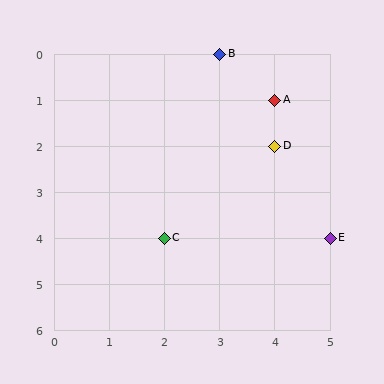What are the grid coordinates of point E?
Point E is at grid coordinates (5, 4).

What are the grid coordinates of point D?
Point D is at grid coordinates (4, 2).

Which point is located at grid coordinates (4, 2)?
Point D is at (4, 2).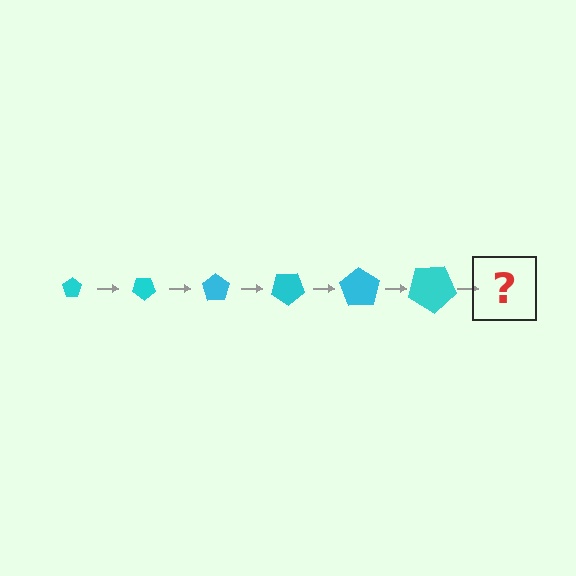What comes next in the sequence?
The next element should be a pentagon, larger than the previous one and rotated 210 degrees from the start.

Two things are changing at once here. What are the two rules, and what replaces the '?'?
The two rules are that the pentagon grows larger each step and it rotates 35 degrees each step. The '?' should be a pentagon, larger than the previous one and rotated 210 degrees from the start.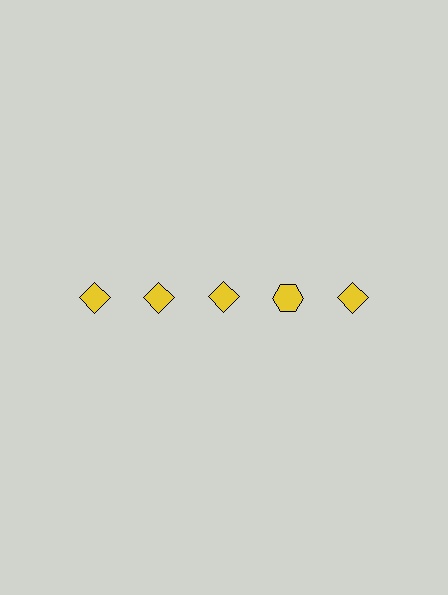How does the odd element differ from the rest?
It has a different shape: hexagon instead of diamond.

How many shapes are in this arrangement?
There are 5 shapes arranged in a grid pattern.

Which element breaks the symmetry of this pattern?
The yellow hexagon in the top row, second from right column breaks the symmetry. All other shapes are yellow diamonds.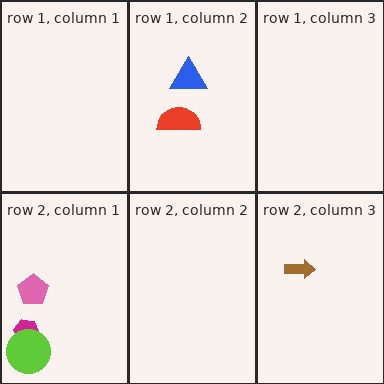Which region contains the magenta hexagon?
The row 2, column 1 region.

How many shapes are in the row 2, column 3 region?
1.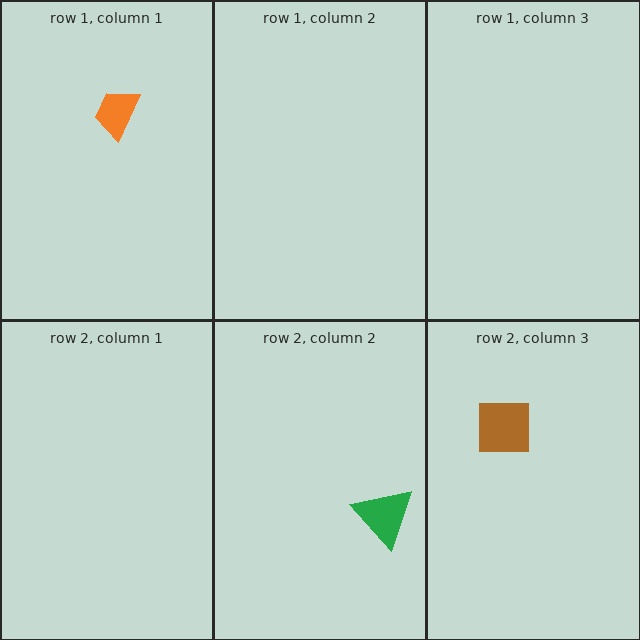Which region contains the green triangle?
The row 2, column 2 region.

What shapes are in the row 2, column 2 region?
The green triangle.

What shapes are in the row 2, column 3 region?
The brown square.